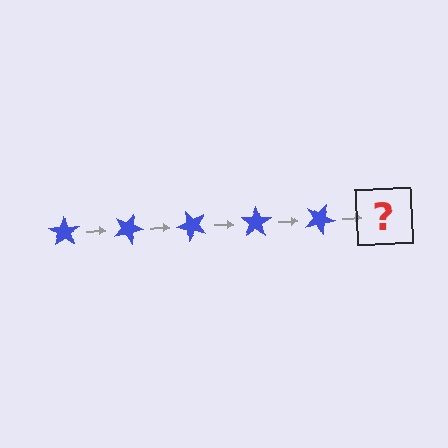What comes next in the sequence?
The next element should be a blue star rotated 125 degrees.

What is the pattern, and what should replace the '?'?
The pattern is that the star rotates 25 degrees each step. The '?' should be a blue star rotated 125 degrees.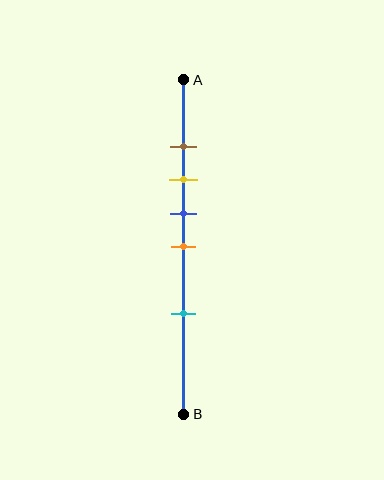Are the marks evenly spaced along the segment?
No, the marks are not evenly spaced.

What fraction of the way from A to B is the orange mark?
The orange mark is approximately 50% (0.5) of the way from A to B.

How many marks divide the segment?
There are 5 marks dividing the segment.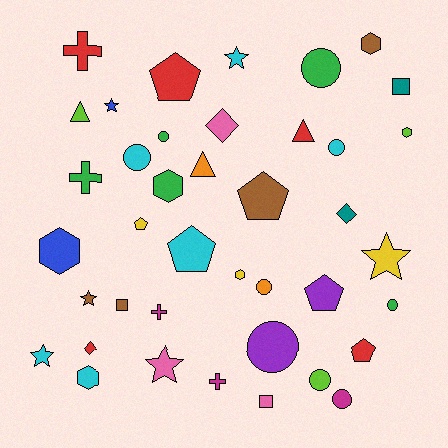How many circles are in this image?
There are 9 circles.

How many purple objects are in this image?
There are 2 purple objects.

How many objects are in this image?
There are 40 objects.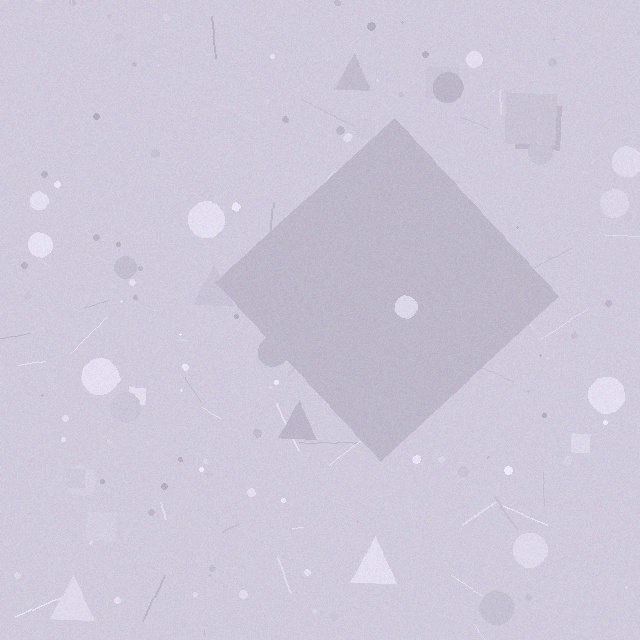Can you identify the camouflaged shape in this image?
The camouflaged shape is a diamond.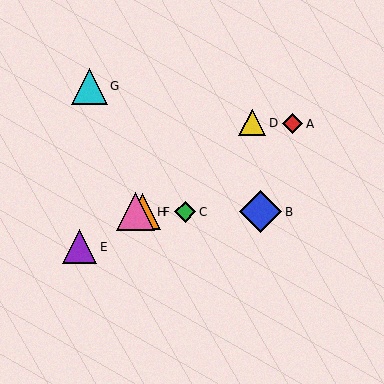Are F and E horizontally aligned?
No, F is at y≈212 and E is at y≈247.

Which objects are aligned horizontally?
Objects B, C, F, H are aligned horizontally.